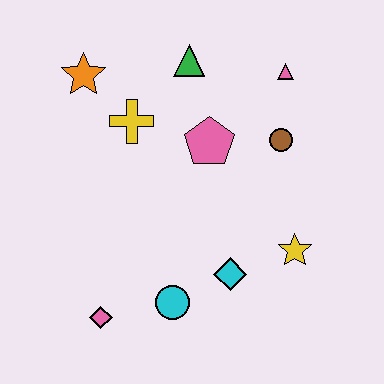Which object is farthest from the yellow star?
The orange star is farthest from the yellow star.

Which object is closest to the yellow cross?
The orange star is closest to the yellow cross.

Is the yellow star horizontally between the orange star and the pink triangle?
No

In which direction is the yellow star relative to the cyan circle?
The yellow star is to the right of the cyan circle.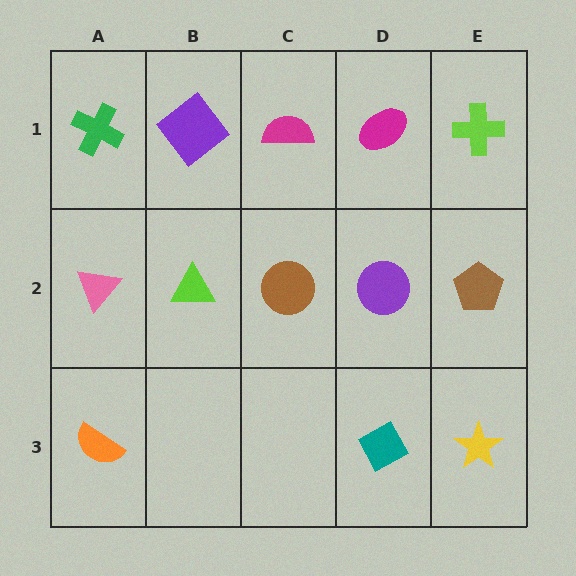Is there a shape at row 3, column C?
No, that cell is empty.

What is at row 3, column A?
An orange semicircle.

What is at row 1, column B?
A purple diamond.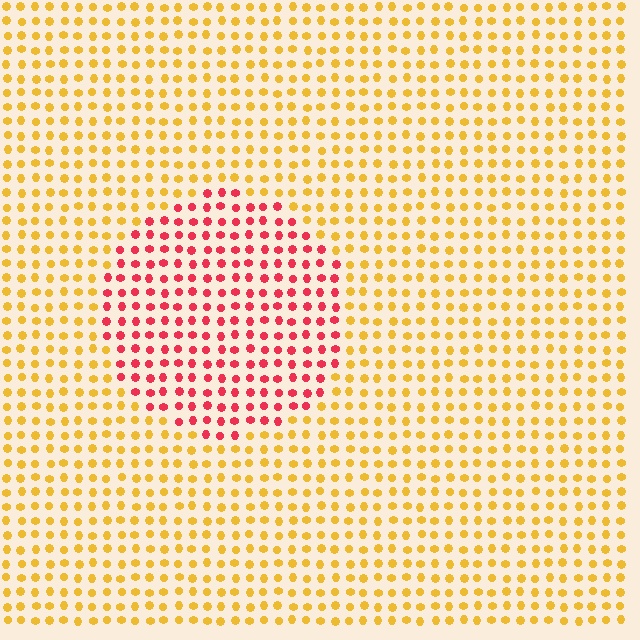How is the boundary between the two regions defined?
The boundary is defined purely by a slight shift in hue (about 55 degrees). Spacing, size, and orientation are identical on both sides.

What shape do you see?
I see a circle.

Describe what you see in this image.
The image is filled with small yellow elements in a uniform arrangement. A circle-shaped region is visible where the elements are tinted to a slightly different hue, forming a subtle color boundary.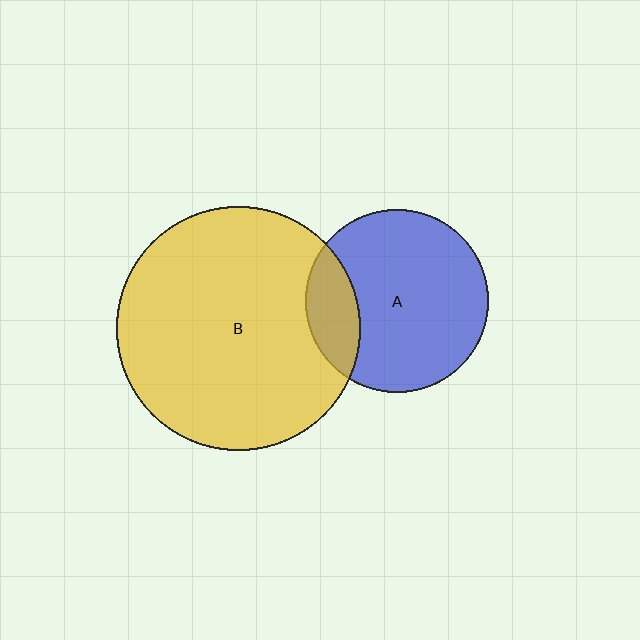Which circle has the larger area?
Circle B (yellow).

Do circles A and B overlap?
Yes.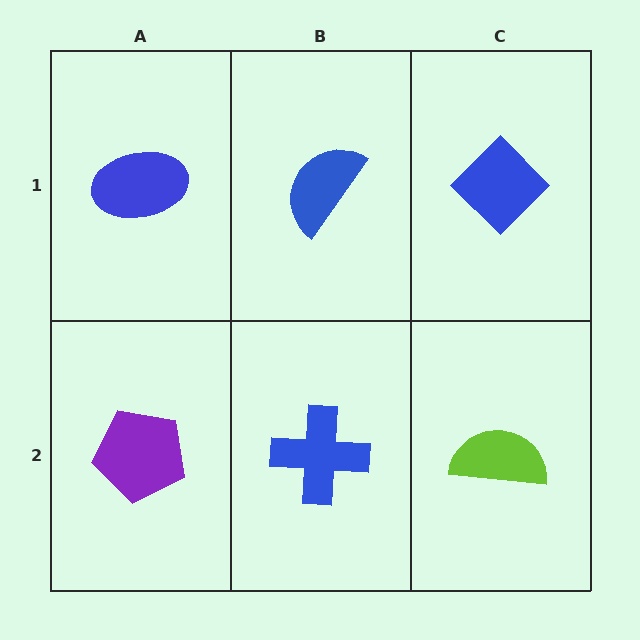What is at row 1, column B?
A blue semicircle.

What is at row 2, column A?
A purple pentagon.